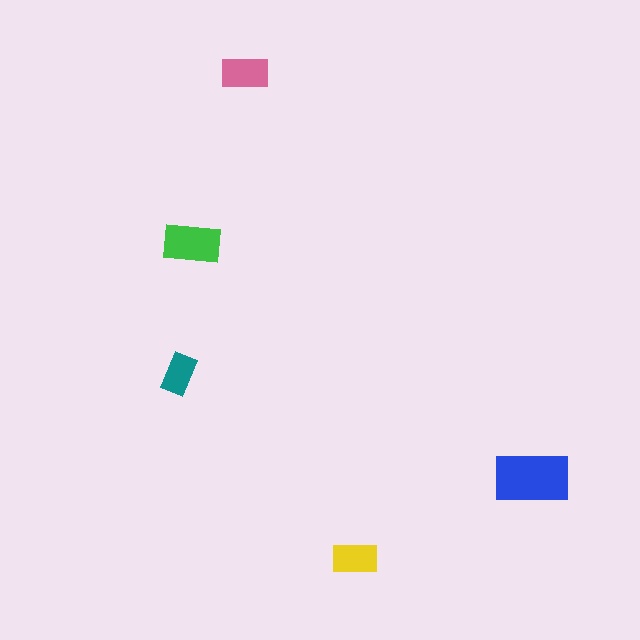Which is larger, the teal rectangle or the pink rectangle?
The pink one.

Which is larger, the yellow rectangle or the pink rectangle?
The pink one.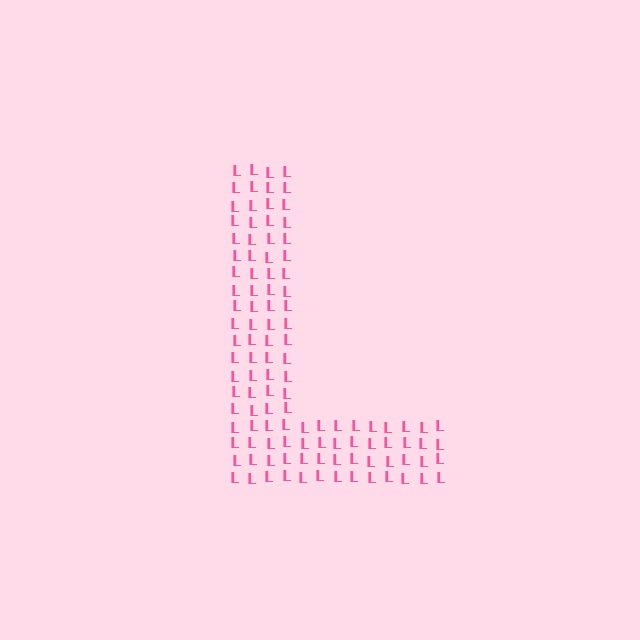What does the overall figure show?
The overall figure shows the letter L.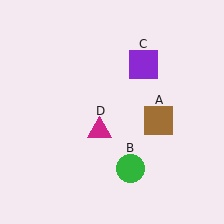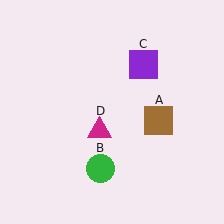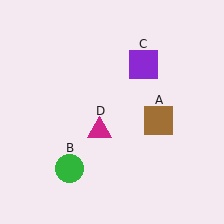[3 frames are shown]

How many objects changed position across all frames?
1 object changed position: green circle (object B).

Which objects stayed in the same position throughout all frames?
Brown square (object A) and purple square (object C) and magenta triangle (object D) remained stationary.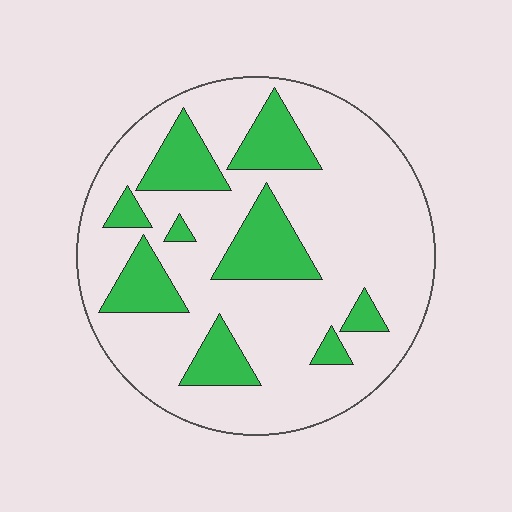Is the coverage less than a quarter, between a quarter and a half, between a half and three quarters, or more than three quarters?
Less than a quarter.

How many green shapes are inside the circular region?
9.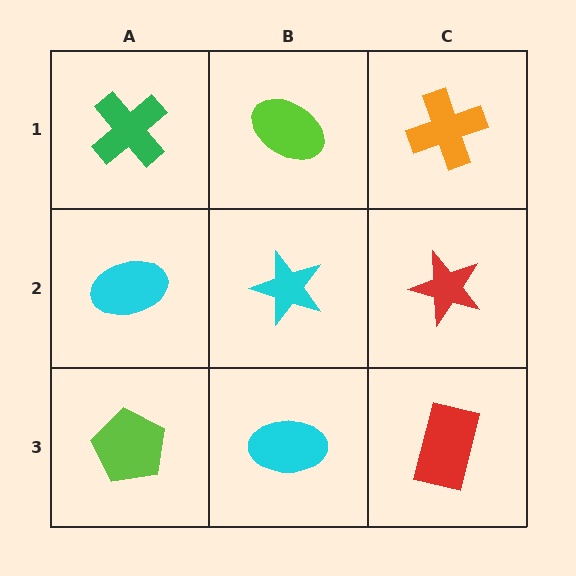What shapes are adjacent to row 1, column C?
A red star (row 2, column C), a lime ellipse (row 1, column B).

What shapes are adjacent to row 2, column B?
A lime ellipse (row 1, column B), a cyan ellipse (row 3, column B), a cyan ellipse (row 2, column A), a red star (row 2, column C).